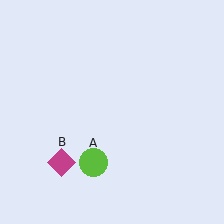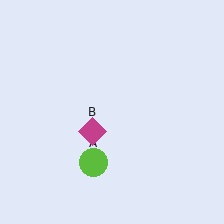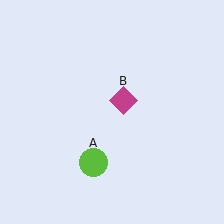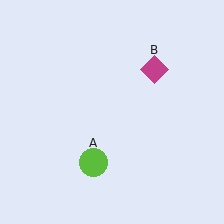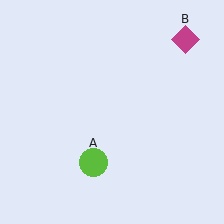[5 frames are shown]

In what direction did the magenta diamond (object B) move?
The magenta diamond (object B) moved up and to the right.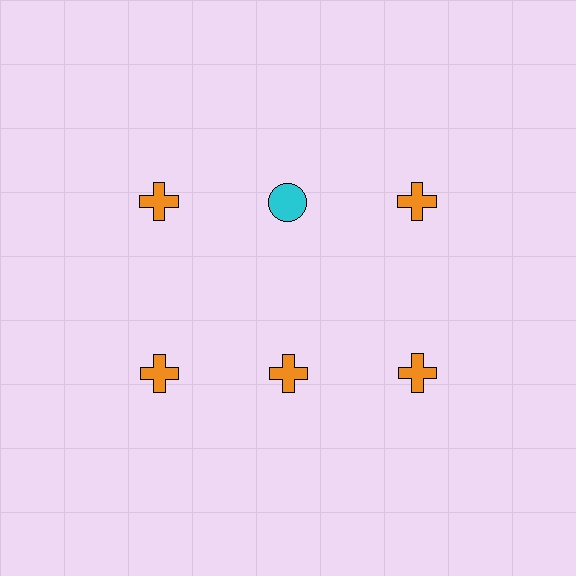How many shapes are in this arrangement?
There are 6 shapes arranged in a grid pattern.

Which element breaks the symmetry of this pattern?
The cyan circle in the top row, second from left column breaks the symmetry. All other shapes are orange crosses.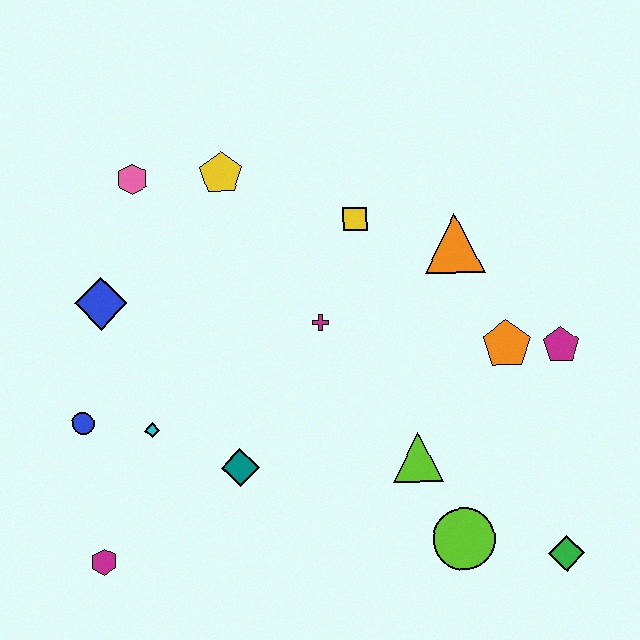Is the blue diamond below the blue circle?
No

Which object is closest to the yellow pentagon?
The pink hexagon is closest to the yellow pentagon.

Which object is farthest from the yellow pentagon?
The green diamond is farthest from the yellow pentagon.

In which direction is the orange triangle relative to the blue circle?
The orange triangle is to the right of the blue circle.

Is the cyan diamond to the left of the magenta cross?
Yes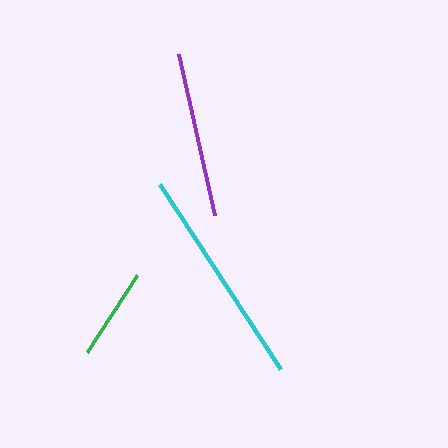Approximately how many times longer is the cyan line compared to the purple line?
The cyan line is approximately 1.3 times the length of the purple line.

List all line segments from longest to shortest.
From longest to shortest: cyan, purple, green.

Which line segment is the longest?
The cyan line is the longest at approximately 221 pixels.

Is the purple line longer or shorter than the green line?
The purple line is longer than the green line.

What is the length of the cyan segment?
The cyan segment is approximately 221 pixels long.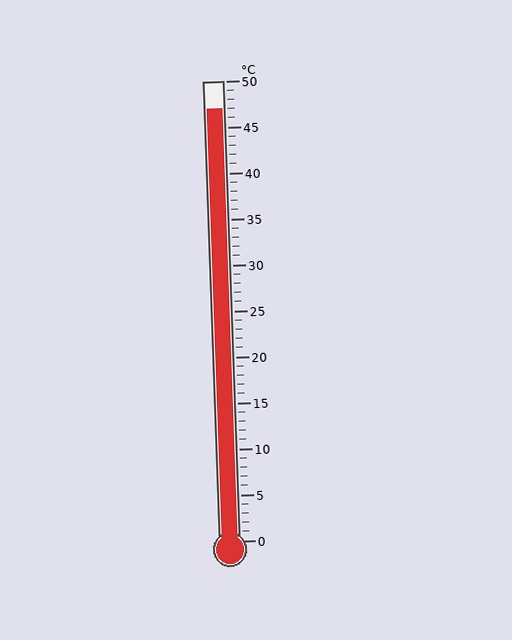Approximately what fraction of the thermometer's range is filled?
The thermometer is filled to approximately 95% of its range.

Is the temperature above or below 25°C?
The temperature is above 25°C.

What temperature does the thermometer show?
The thermometer shows approximately 47°C.